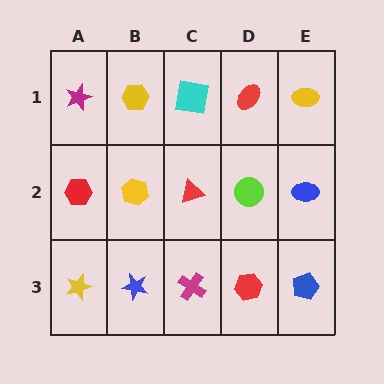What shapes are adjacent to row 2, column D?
A red ellipse (row 1, column D), a red hexagon (row 3, column D), a red triangle (row 2, column C), a blue ellipse (row 2, column E).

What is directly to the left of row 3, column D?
A magenta cross.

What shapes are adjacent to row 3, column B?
A yellow hexagon (row 2, column B), a yellow star (row 3, column A), a magenta cross (row 3, column C).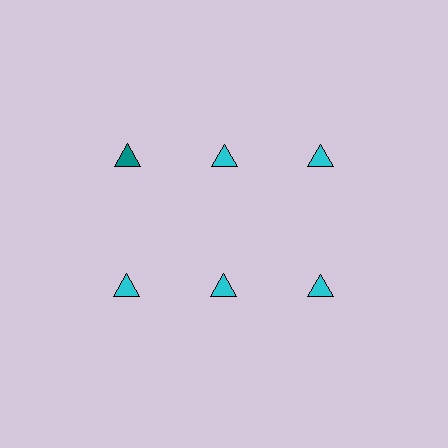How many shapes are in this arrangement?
There are 6 shapes arranged in a grid pattern.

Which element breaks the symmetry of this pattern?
The teal triangle in the top row, leftmost column breaks the symmetry. All other shapes are cyan triangles.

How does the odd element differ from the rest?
It has a different color: teal instead of cyan.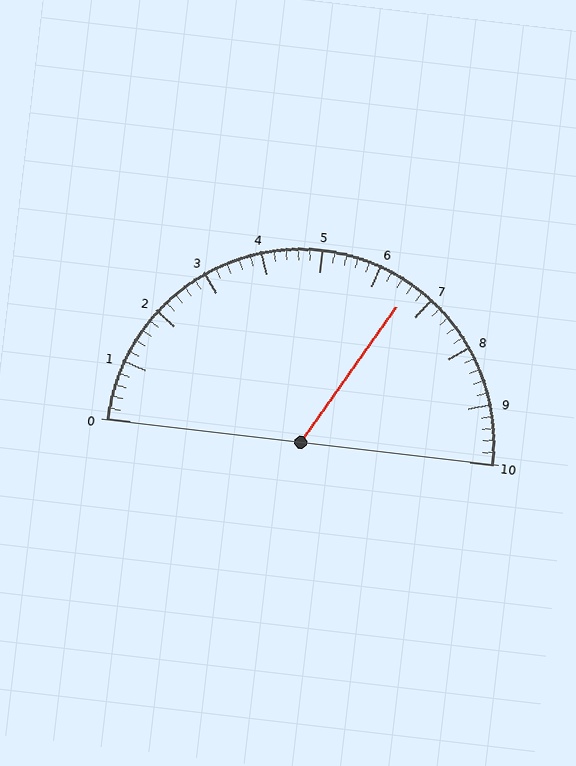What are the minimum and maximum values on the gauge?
The gauge ranges from 0 to 10.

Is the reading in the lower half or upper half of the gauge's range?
The reading is in the upper half of the range (0 to 10).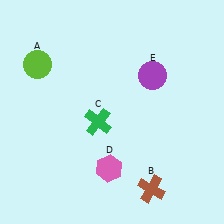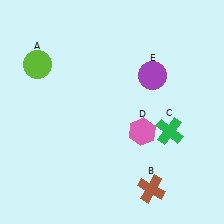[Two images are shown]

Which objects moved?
The objects that moved are: the green cross (C), the pink hexagon (D).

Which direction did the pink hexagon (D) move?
The pink hexagon (D) moved up.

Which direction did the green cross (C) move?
The green cross (C) moved right.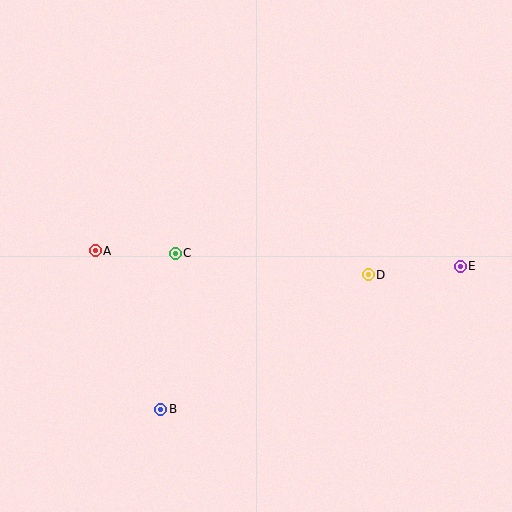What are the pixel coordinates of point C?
Point C is at (175, 253).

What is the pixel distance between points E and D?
The distance between E and D is 93 pixels.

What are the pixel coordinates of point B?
Point B is at (161, 409).